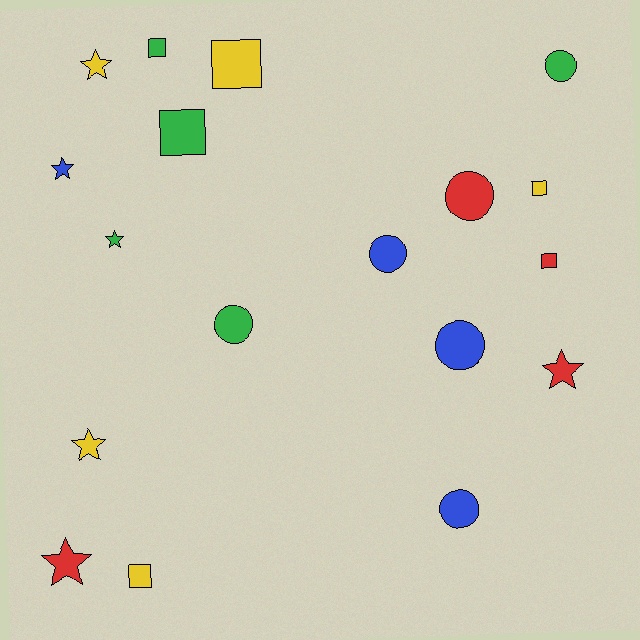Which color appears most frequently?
Green, with 5 objects.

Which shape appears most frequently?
Circle, with 6 objects.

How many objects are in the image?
There are 18 objects.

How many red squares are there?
There is 1 red square.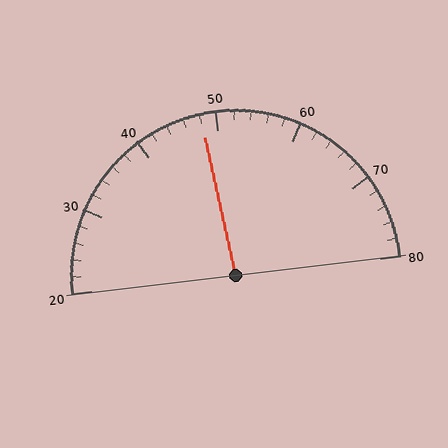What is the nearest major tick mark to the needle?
The nearest major tick mark is 50.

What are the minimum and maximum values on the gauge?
The gauge ranges from 20 to 80.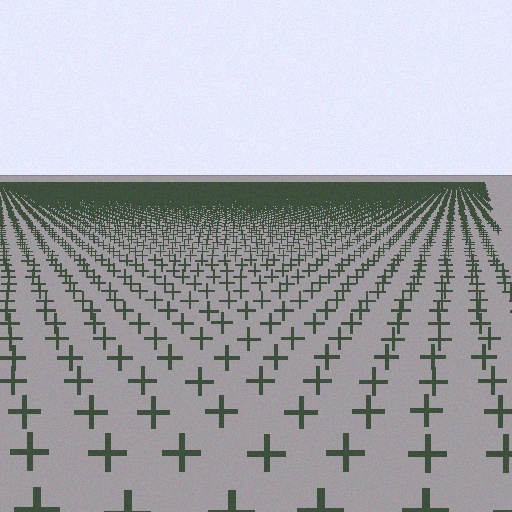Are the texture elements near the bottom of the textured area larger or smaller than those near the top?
Larger. Near the bottom, elements are closer to the viewer and appear at a bigger on-screen size.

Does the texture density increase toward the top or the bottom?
Density increases toward the top.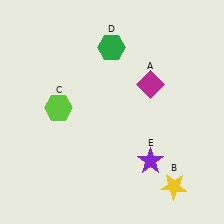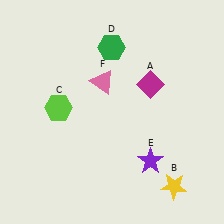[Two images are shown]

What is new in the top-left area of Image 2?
A pink triangle (F) was added in the top-left area of Image 2.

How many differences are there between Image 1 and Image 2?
There is 1 difference between the two images.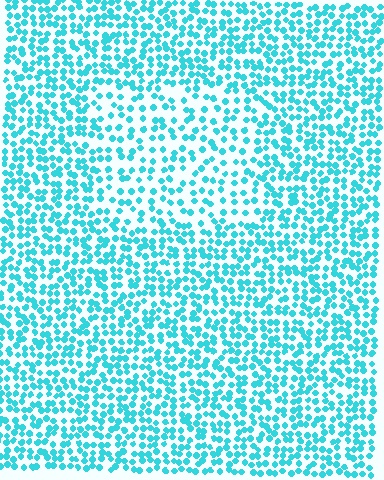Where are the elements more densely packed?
The elements are more densely packed outside the rectangle boundary.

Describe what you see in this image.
The image contains small cyan elements arranged at two different densities. A rectangle-shaped region is visible where the elements are less densely packed than the surrounding area.